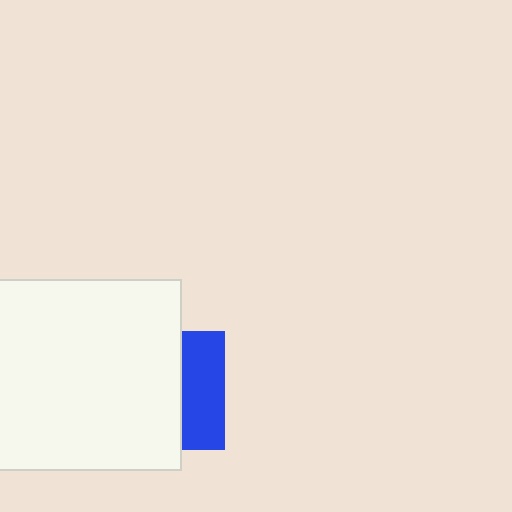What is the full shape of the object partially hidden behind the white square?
The partially hidden object is a blue square.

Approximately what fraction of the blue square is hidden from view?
Roughly 63% of the blue square is hidden behind the white square.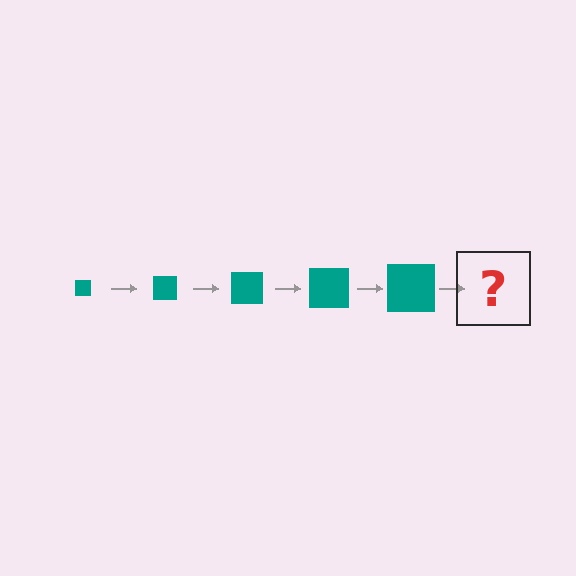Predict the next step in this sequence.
The next step is a teal square, larger than the previous one.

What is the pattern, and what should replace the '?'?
The pattern is that the square gets progressively larger each step. The '?' should be a teal square, larger than the previous one.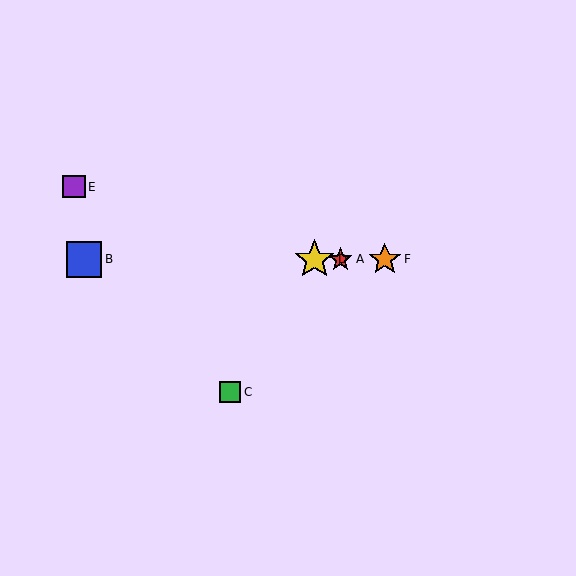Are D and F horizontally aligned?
Yes, both are at y≈259.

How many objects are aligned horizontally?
4 objects (A, B, D, F) are aligned horizontally.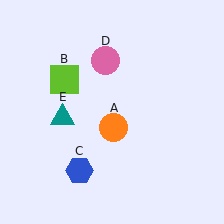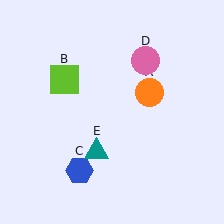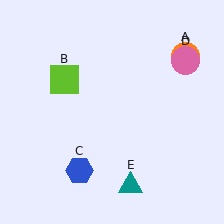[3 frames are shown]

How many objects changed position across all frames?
3 objects changed position: orange circle (object A), pink circle (object D), teal triangle (object E).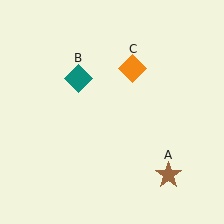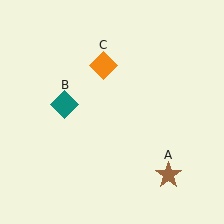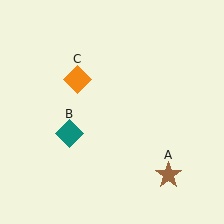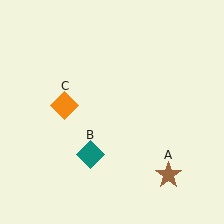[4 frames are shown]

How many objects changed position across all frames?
2 objects changed position: teal diamond (object B), orange diamond (object C).